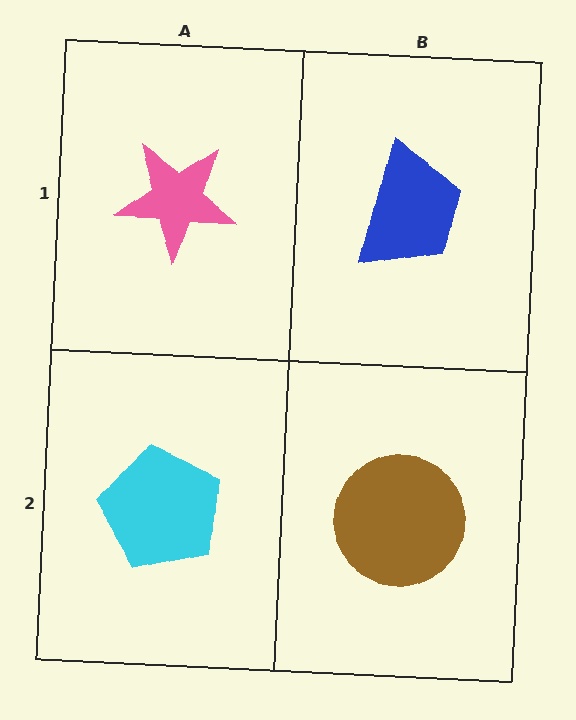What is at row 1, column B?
A blue trapezoid.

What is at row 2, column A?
A cyan pentagon.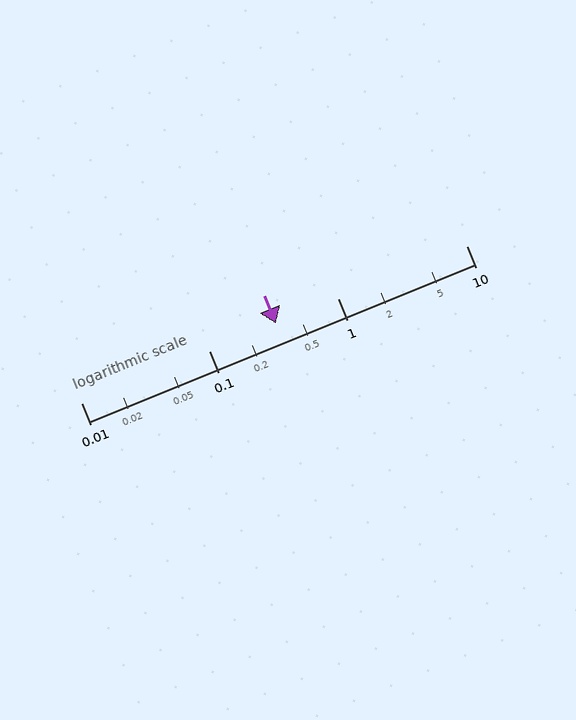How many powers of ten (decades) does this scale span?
The scale spans 3 decades, from 0.01 to 10.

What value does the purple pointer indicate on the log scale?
The pointer indicates approximately 0.33.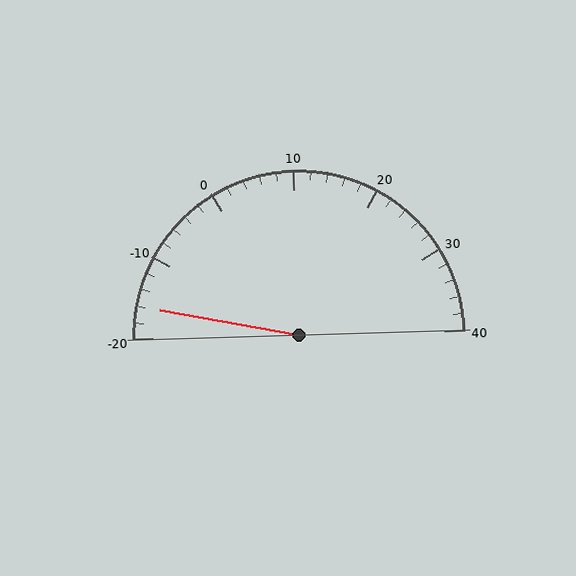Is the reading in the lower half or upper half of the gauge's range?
The reading is in the lower half of the range (-20 to 40).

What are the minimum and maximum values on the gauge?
The gauge ranges from -20 to 40.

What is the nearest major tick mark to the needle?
The nearest major tick mark is -20.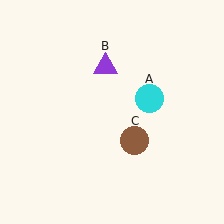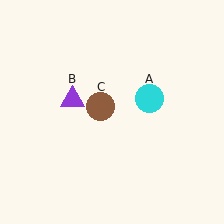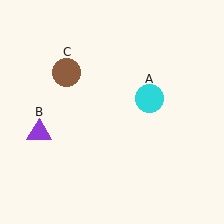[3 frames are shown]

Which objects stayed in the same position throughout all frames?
Cyan circle (object A) remained stationary.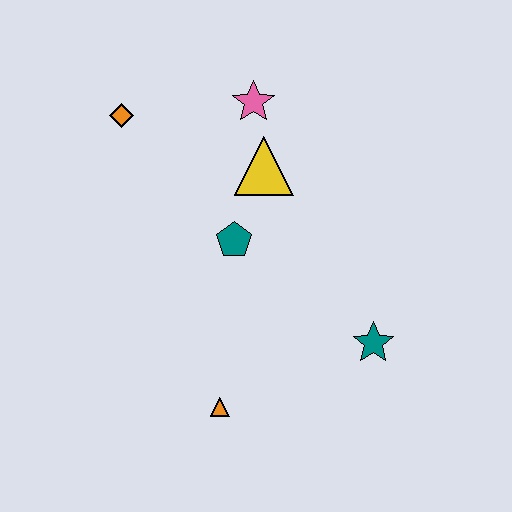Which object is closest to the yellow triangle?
The pink star is closest to the yellow triangle.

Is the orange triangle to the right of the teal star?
No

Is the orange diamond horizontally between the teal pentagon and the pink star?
No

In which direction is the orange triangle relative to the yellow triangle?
The orange triangle is below the yellow triangle.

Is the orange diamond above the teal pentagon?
Yes